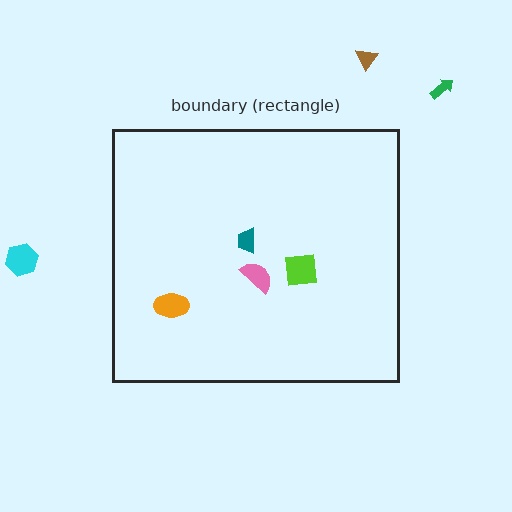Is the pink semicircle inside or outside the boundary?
Inside.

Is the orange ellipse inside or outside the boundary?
Inside.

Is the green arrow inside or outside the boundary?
Outside.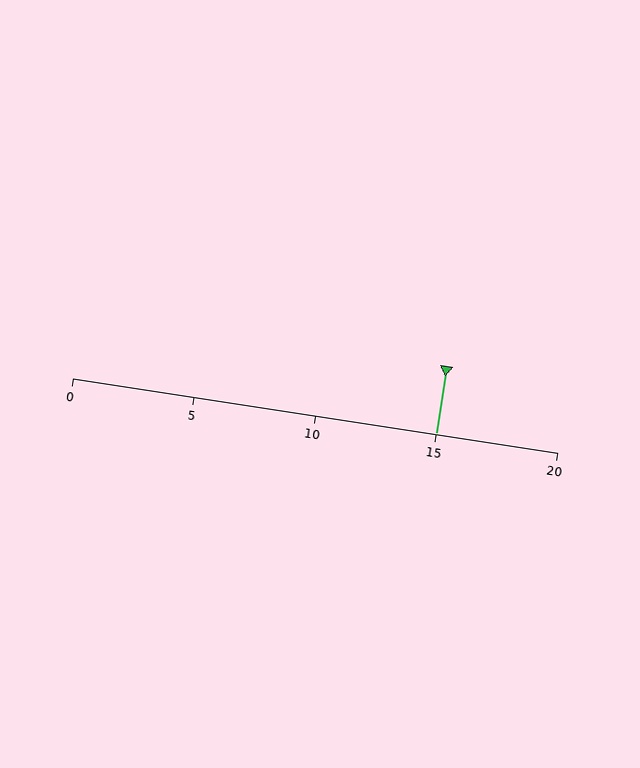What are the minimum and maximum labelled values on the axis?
The axis runs from 0 to 20.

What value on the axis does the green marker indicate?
The marker indicates approximately 15.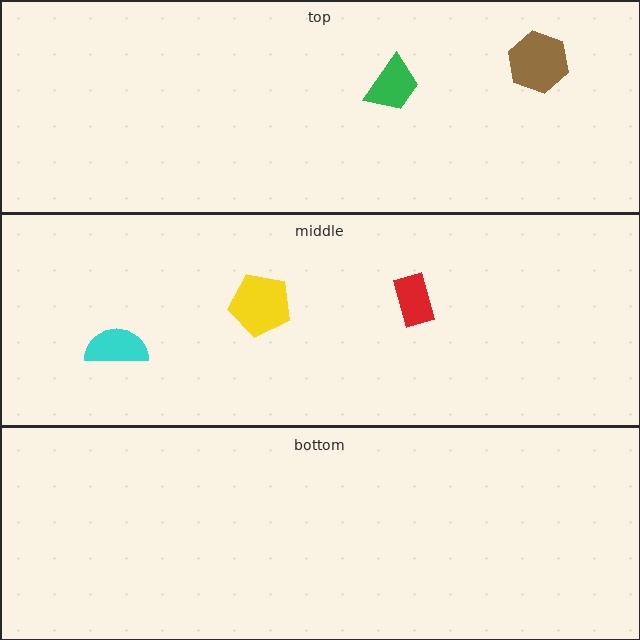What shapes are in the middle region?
The red rectangle, the cyan semicircle, the yellow pentagon.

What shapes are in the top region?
The brown hexagon, the green trapezoid.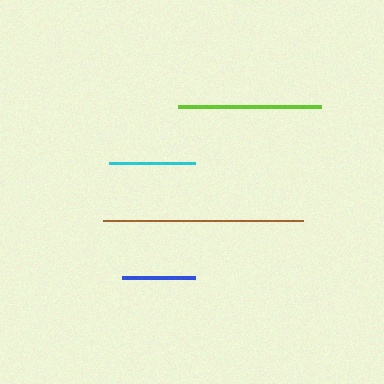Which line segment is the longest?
The brown line is the longest at approximately 200 pixels.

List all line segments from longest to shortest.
From longest to shortest: brown, lime, cyan, blue.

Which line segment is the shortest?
The blue line is the shortest at approximately 73 pixels.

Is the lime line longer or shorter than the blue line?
The lime line is longer than the blue line.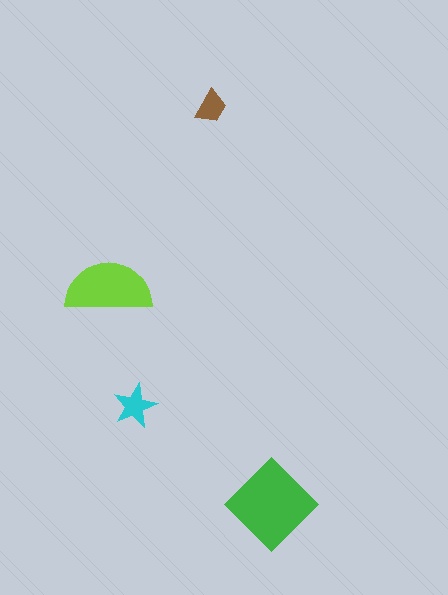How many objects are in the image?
There are 4 objects in the image.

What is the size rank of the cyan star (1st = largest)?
3rd.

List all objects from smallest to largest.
The brown trapezoid, the cyan star, the lime semicircle, the green diamond.